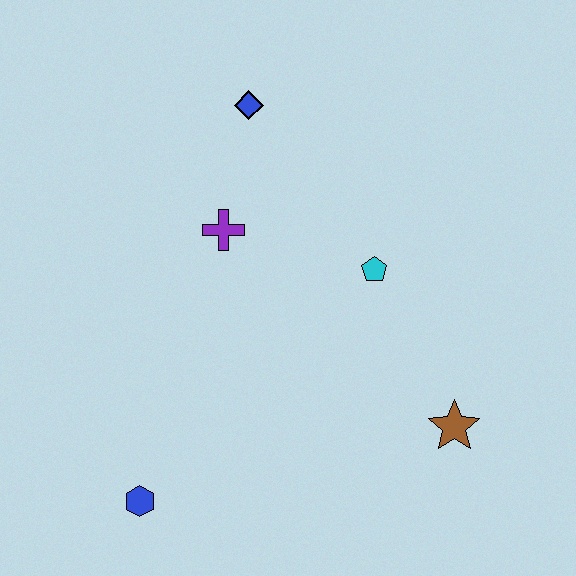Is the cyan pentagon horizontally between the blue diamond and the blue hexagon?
No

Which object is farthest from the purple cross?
The brown star is farthest from the purple cross.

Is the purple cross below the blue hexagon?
No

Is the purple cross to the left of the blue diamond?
Yes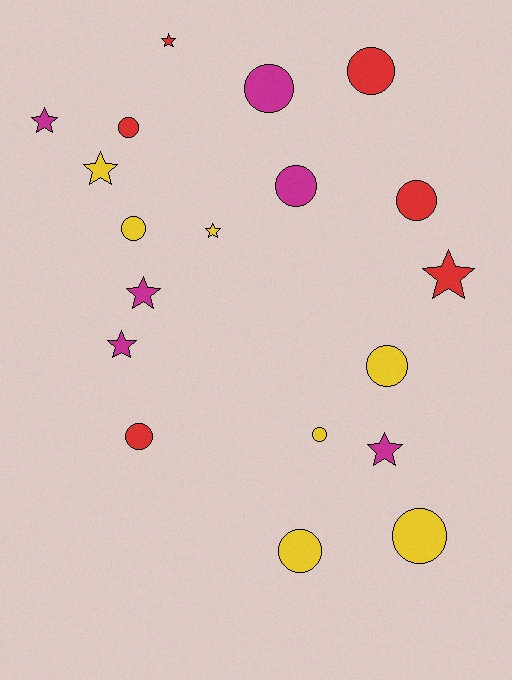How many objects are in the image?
There are 19 objects.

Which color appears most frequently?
Yellow, with 7 objects.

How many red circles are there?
There are 4 red circles.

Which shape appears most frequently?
Circle, with 11 objects.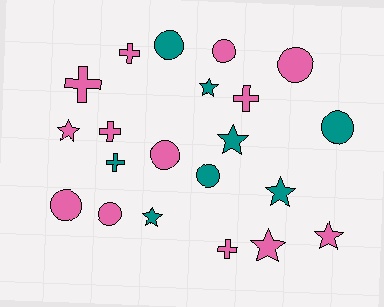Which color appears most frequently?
Pink, with 13 objects.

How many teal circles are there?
There are 3 teal circles.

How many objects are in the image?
There are 21 objects.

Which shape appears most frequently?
Circle, with 8 objects.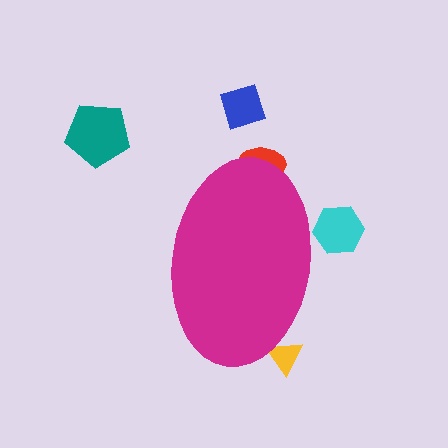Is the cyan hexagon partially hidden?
Yes, the cyan hexagon is partially hidden behind the magenta ellipse.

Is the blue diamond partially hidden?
No, the blue diamond is fully visible.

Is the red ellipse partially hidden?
Yes, the red ellipse is partially hidden behind the magenta ellipse.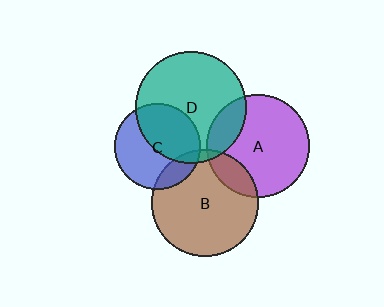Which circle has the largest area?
Circle D (teal).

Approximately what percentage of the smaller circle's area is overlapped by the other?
Approximately 15%.